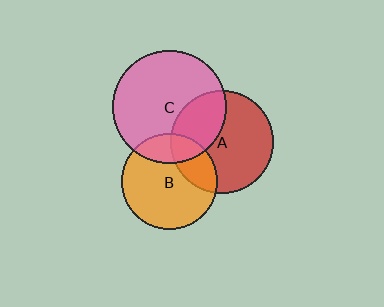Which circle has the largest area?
Circle C (pink).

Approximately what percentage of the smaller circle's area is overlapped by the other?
Approximately 35%.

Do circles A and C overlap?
Yes.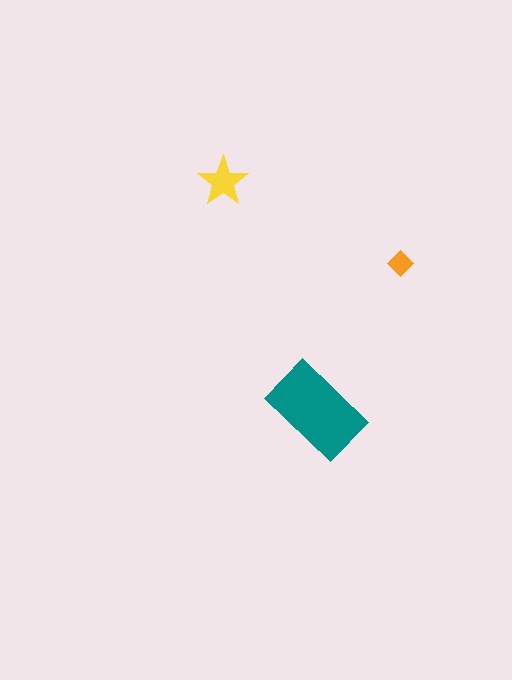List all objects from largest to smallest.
The teal rectangle, the yellow star, the orange diamond.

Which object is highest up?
The yellow star is topmost.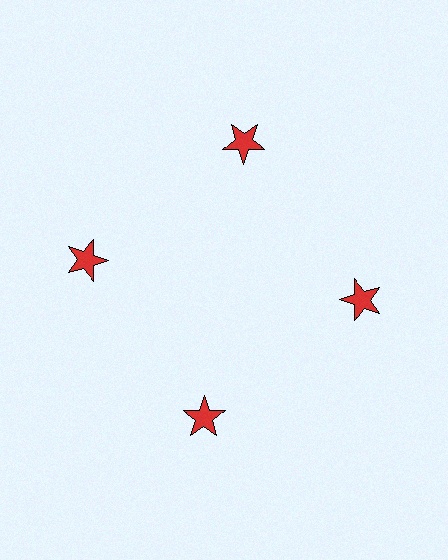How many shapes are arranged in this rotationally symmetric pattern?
There are 4 shapes, arranged in 4 groups of 1.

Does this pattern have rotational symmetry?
Yes, this pattern has 4-fold rotational symmetry. It looks the same after rotating 90 degrees around the center.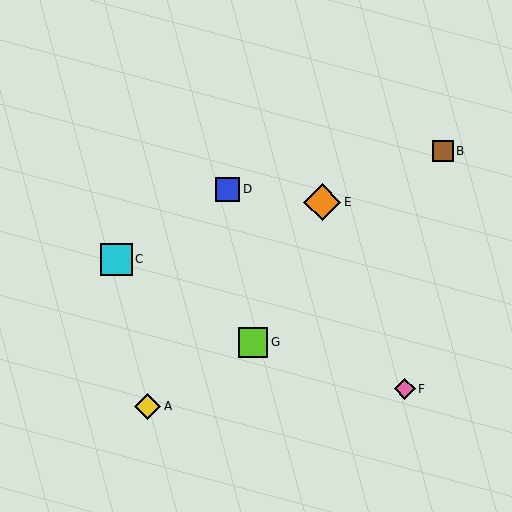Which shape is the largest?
The orange diamond (labeled E) is the largest.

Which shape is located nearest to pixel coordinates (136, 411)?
The yellow diamond (labeled A) at (148, 406) is nearest to that location.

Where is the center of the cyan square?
The center of the cyan square is at (116, 259).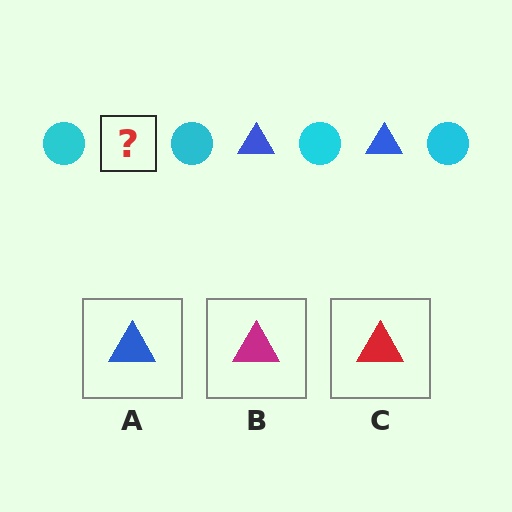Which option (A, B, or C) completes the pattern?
A.